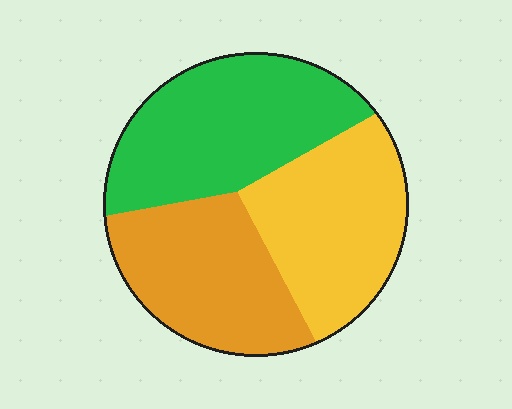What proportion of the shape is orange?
Orange takes up between a quarter and a half of the shape.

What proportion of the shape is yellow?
Yellow covers around 30% of the shape.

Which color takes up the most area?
Green, at roughly 35%.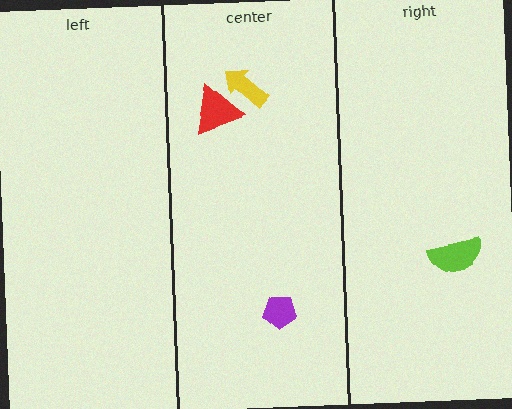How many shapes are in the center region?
3.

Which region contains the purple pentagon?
The center region.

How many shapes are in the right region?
1.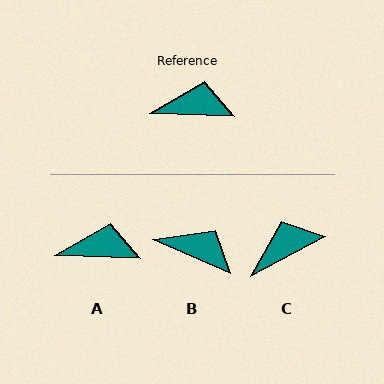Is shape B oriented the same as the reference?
No, it is off by about 21 degrees.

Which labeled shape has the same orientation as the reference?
A.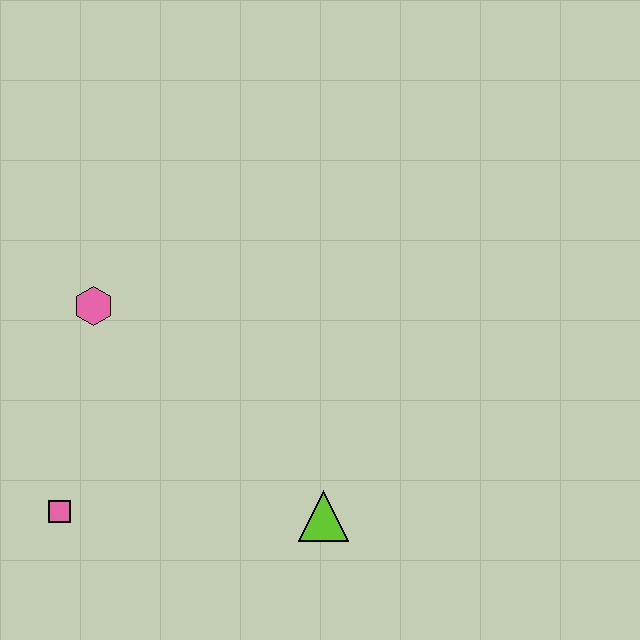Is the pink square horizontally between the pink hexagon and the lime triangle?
No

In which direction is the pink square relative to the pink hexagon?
The pink square is below the pink hexagon.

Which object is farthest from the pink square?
The lime triangle is farthest from the pink square.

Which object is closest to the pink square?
The pink hexagon is closest to the pink square.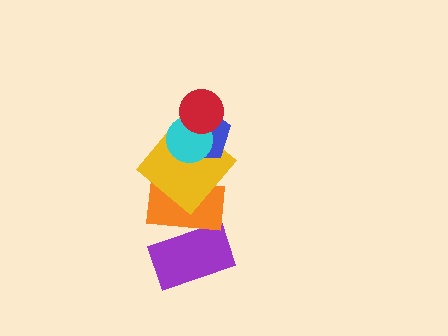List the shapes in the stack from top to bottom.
From top to bottom: the red circle, the cyan circle, the blue pentagon, the yellow diamond, the orange rectangle, the purple rectangle.